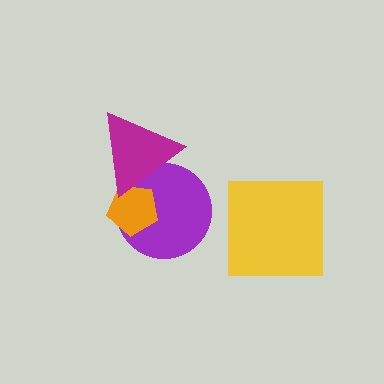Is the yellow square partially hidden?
No, no other shape covers it.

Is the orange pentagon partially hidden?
Yes, it is partially covered by another shape.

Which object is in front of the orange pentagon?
The magenta triangle is in front of the orange pentagon.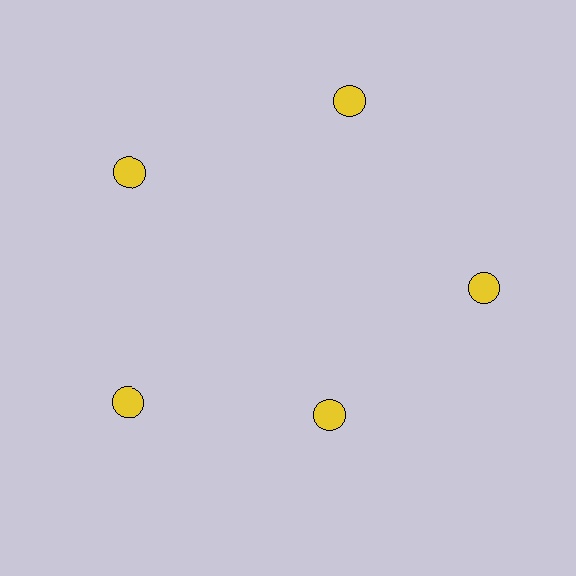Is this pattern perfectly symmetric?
No. The 5 yellow circles are arranged in a ring, but one element near the 5 o'clock position is pulled inward toward the center, breaking the 5-fold rotational symmetry.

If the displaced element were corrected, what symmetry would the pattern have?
It would have 5-fold rotational symmetry — the pattern would map onto itself every 72 degrees.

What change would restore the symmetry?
The symmetry would be restored by moving it outward, back onto the ring so that all 5 circles sit at equal angles and equal distance from the center.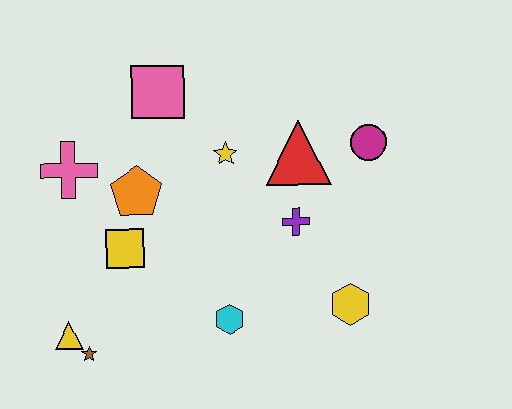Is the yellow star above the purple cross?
Yes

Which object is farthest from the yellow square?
The magenta circle is farthest from the yellow square.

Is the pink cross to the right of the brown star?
No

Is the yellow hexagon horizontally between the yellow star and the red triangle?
No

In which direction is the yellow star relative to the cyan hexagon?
The yellow star is above the cyan hexagon.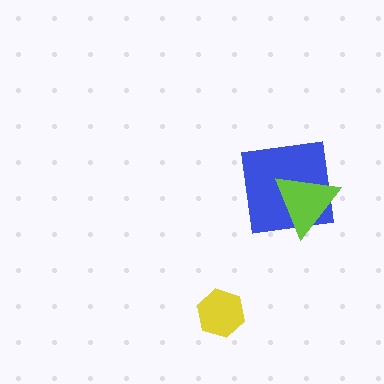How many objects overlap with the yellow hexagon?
0 objects overlap with the yellow hexagon.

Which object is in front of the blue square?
The lime triangle is in front of the blue square.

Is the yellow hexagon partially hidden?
No, no other shape covers it.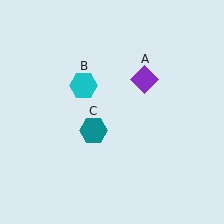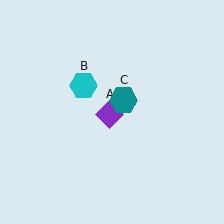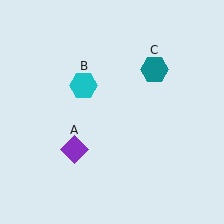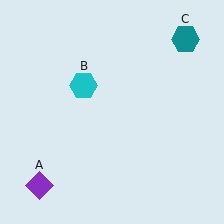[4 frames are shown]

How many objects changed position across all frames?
2 objects changed position: purple diamond (object A), teal hexagon (object C).